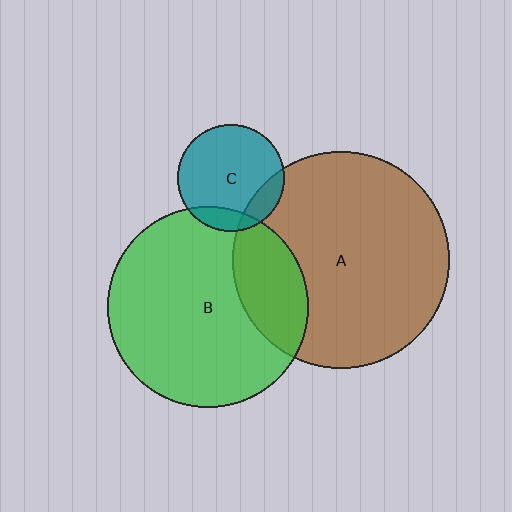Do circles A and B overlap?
Yes.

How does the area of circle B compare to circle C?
Approximately 3.5 times.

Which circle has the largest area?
Circle A (brown).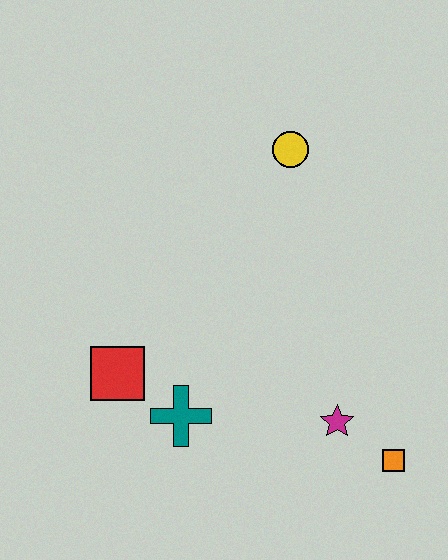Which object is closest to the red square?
The teal cross is closest to the red square.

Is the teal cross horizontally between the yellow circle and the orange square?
No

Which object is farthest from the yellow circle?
The orange square is farthest from the yellow circle.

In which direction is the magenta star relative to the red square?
The magenta star is to the right of the red square.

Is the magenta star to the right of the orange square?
No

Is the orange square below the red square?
Yes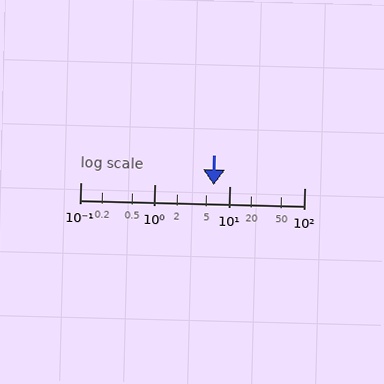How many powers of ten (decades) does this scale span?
The scale spans 3 decades, from 0.1 to 100.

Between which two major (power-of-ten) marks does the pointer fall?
The pointer is between 1 and 10.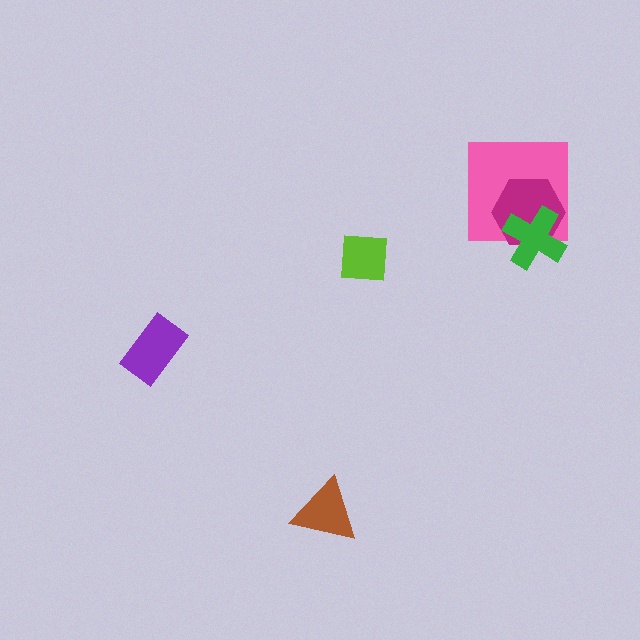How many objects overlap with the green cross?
2 objects overlap with the green cross.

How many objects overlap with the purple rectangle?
0 objects overlap with the purple rectangle.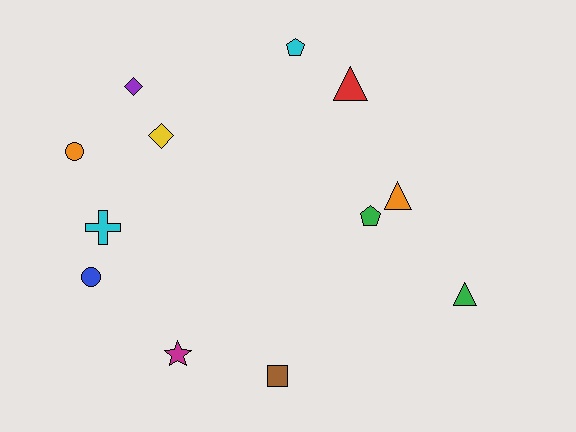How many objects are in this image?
There are 12 objects.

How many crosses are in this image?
There is 1 cross.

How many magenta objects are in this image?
There is 1 magenta object.